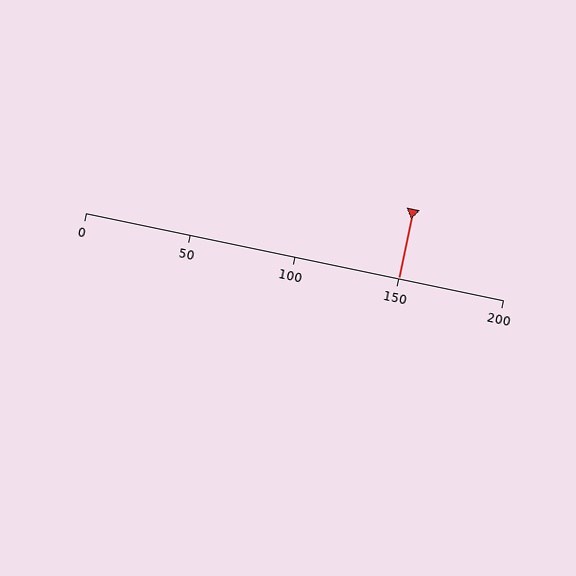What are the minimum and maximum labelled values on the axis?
The axis runs from 0 to 200.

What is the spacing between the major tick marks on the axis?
The major ticks are spaced 50 apart.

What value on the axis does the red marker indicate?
The marker indicates approximately 150.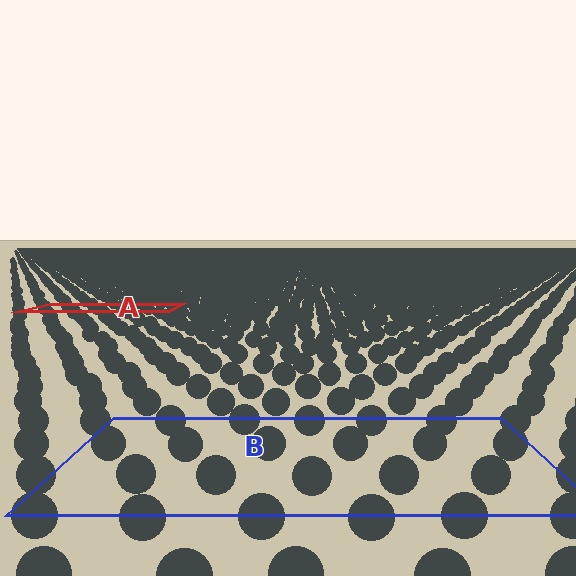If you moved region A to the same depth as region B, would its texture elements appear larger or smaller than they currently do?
They would appear larger. At a closer depth, the same texture elements are projected at a bigger on-screen size.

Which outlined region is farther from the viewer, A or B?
Region A is farther from the viewer — the texture elements inside it appear smaller and more densely packed.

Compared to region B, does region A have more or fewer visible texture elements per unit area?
Region A has more texture elements per unit area — they are packed more densely because it is farther away.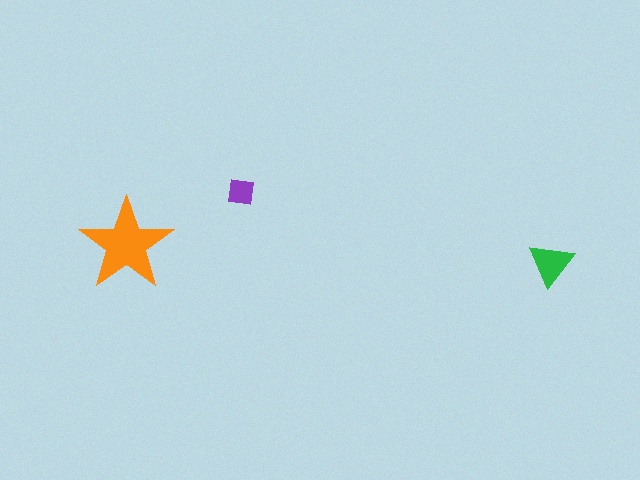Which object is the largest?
The orange star.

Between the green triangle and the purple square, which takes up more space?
The green triangle.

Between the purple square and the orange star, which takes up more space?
The orange star.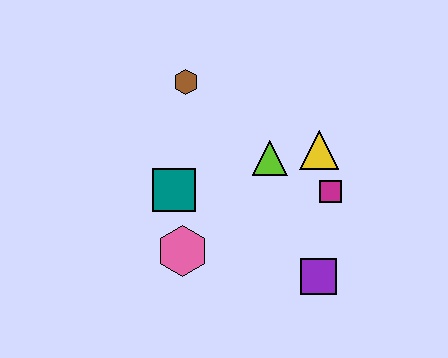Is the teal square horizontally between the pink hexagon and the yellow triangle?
No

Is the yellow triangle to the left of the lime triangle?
No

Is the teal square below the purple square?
No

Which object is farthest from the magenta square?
The brown hexagon is farthest from the magenta square.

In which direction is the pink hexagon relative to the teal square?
The pink hexagon is below the teal square.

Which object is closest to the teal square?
The pink hexagon is closest to the teal square.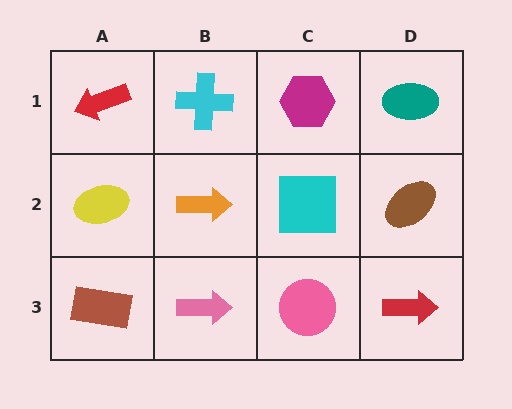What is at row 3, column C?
A pink circle.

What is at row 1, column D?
A teal ellipse.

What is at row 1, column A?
A red arrow.